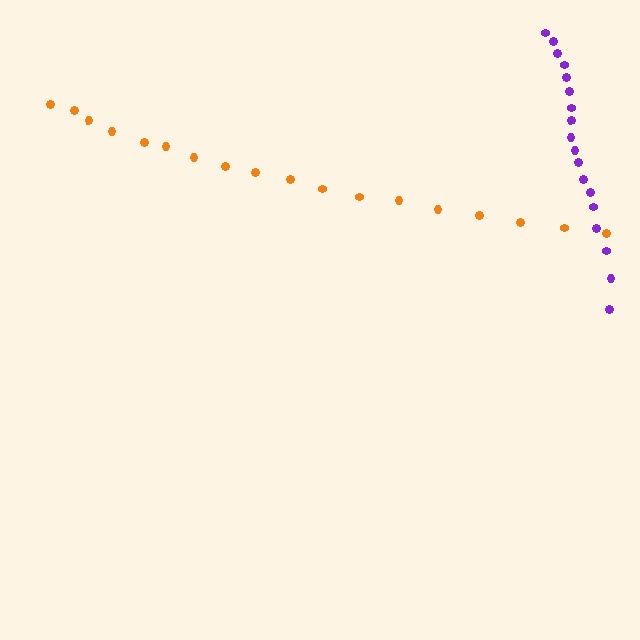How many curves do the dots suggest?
There are 2 distinct paths.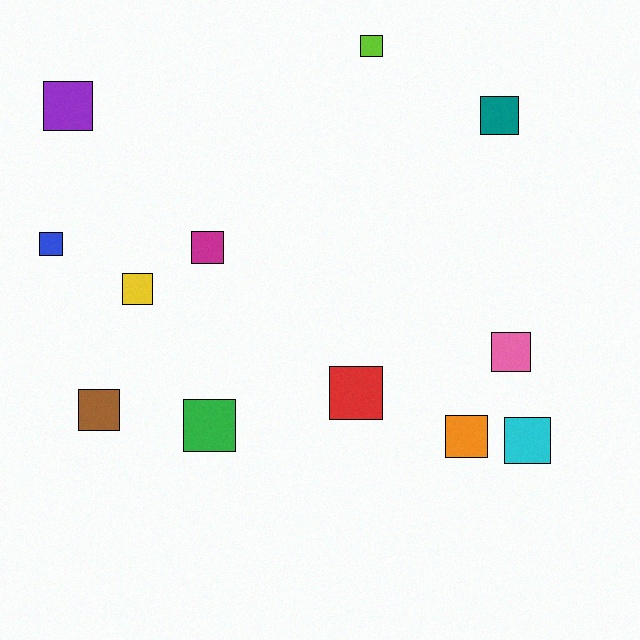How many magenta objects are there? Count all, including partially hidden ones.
There is 1 magenta object.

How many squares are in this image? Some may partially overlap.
There are 12 squares.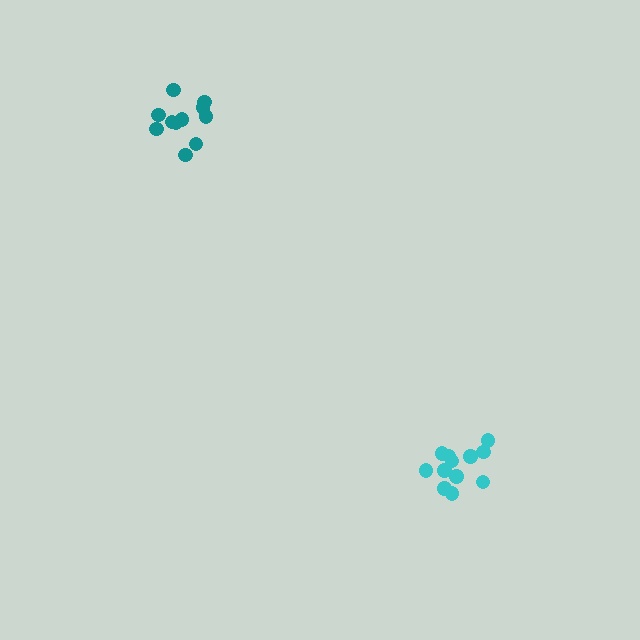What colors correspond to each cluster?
The clusters are colored: teal, cyan.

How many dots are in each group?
Group 1: 11 dots, Group 2: 12 dots (23 total).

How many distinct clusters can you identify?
There are 2 distinct clusters.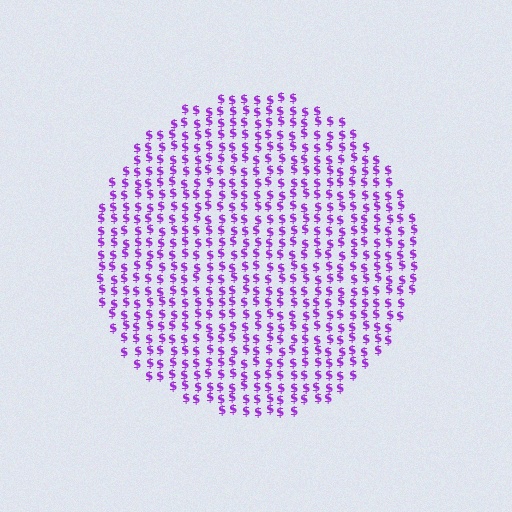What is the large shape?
The large shape is a circle.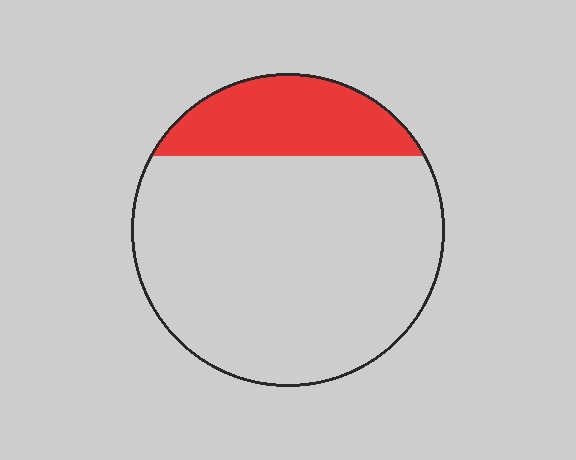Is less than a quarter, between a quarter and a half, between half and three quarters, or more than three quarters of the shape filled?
Less than a quarter.